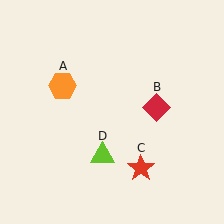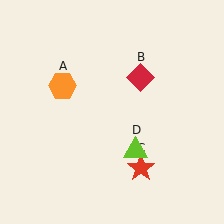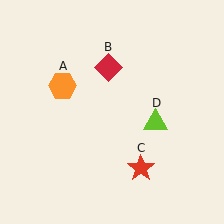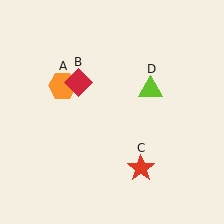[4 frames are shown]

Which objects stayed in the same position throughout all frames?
Orange hexagon (object A) and red star (object C) remained stationary.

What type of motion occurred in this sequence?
The red diamond (object B), lime triangle (object D) rotated counterclockwise around the center of the scene.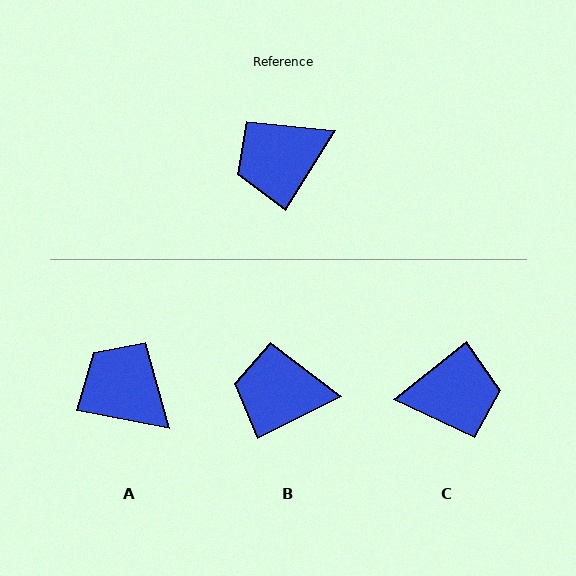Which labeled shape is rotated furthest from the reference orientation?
C, about 161 degrees away.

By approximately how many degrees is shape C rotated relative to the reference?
Approximately 161 degrees counter-clockwise.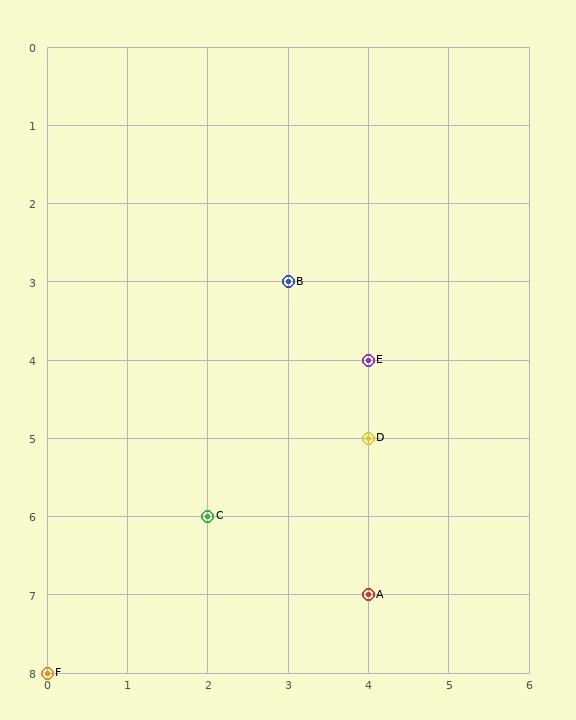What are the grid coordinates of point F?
Point F is at grid coordinates (0, 8).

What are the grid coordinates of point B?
Point B is at grid coordinates (3, 3).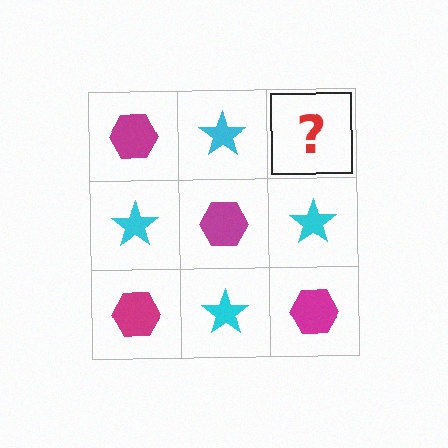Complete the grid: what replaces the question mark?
The question mark should be replaced with a magenta hexagon.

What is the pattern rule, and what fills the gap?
The rule is that it alternates magenta hexagon and cyan star in a checkerboard pattern. The gap should be filled with a magenta hexagon.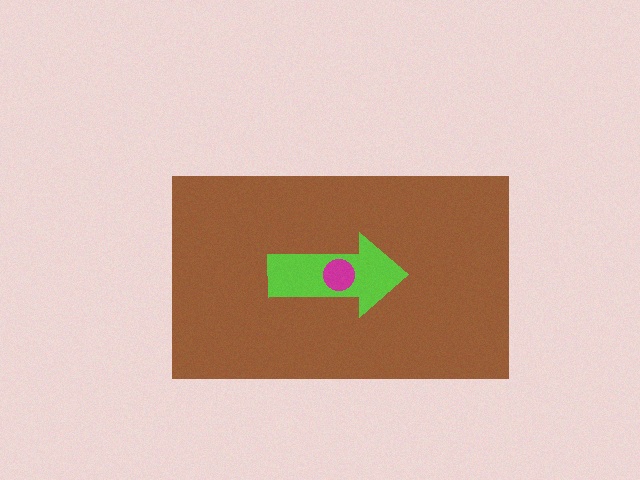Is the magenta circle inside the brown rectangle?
Yes.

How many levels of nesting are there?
3.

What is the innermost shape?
The magenta circle.